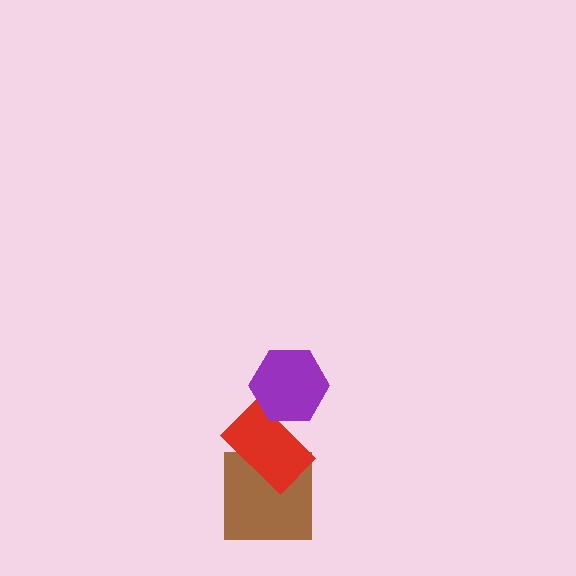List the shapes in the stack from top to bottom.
From top to bottom: the purple hexagon, the red rectangle, the brown square.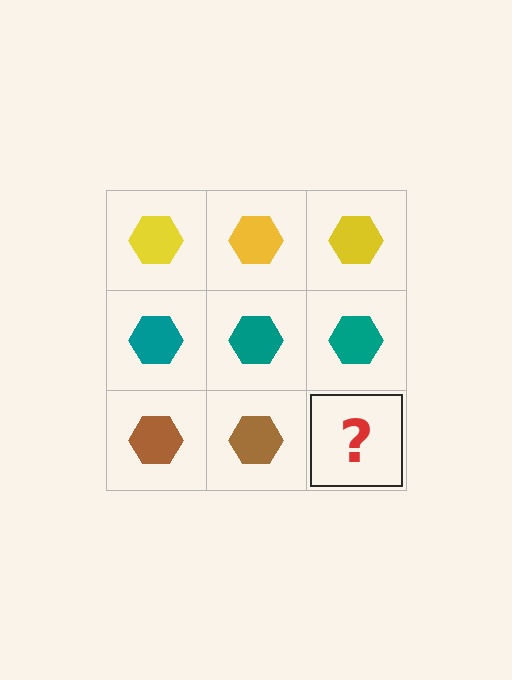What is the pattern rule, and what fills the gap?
The rule is that each row has a consistent color. The gap should be filled with a brown hexagon.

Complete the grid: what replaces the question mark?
The question mark should be replaced with a brown hexagon.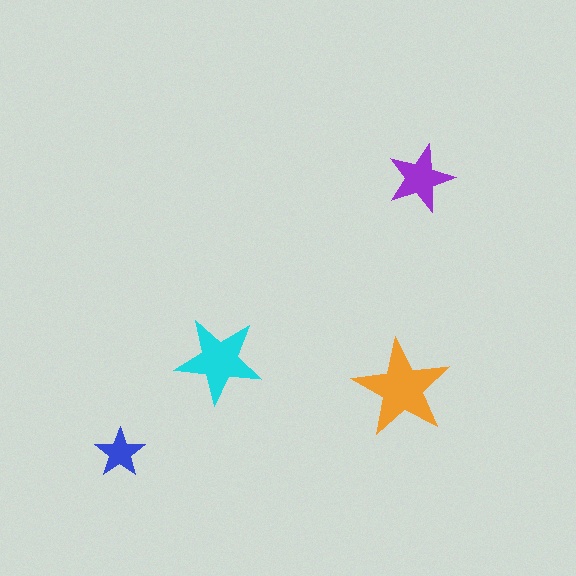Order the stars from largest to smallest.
the orange one, the cyan one, the purple one, the blue one.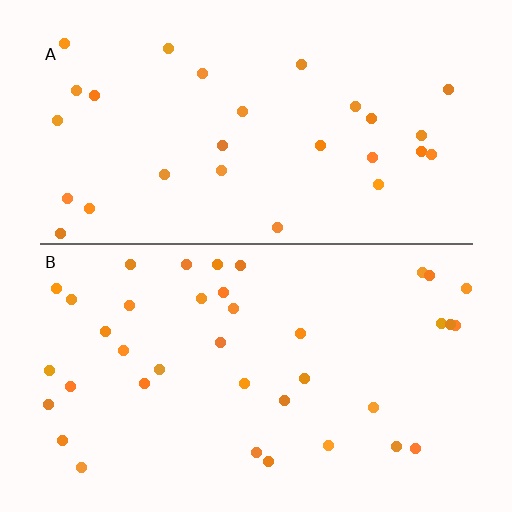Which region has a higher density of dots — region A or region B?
B (the bottom).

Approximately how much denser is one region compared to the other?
Approximately 1.3× — region B over region A.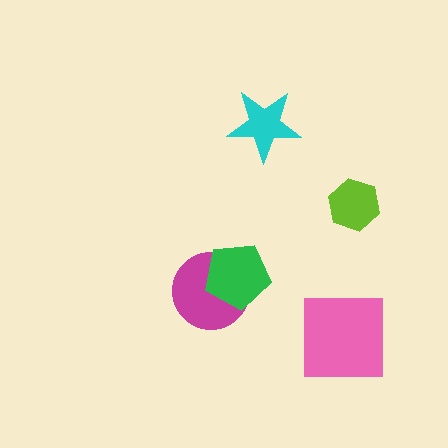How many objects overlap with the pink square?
0 objects overlap with the pink square.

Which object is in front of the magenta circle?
The green pentagon is in front of the magenta circle.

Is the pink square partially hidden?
No, no other shape covers it.